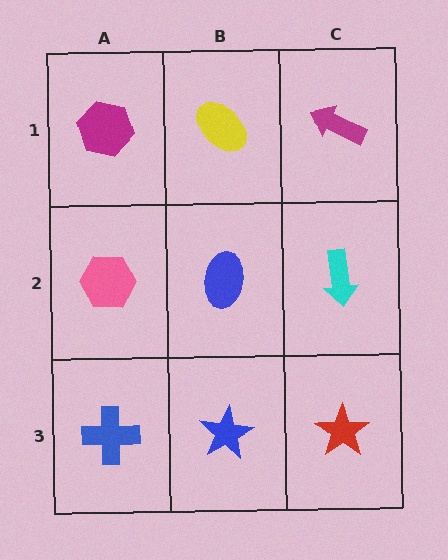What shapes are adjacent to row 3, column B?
A blue ellipse (row 2, column B), a blue cross (row 3, column A), a red star (row 3, column C).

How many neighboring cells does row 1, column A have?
2.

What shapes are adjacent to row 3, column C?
A cyan arrow (row 2, column C), a blue star (row 3, column B).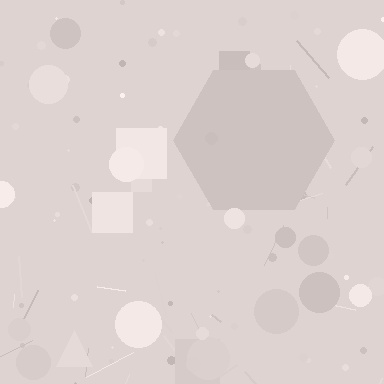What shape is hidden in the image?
A hexagon is hidden in the image.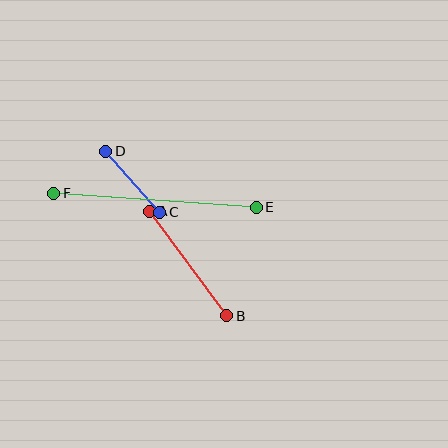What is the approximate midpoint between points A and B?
The midpoint is at approximately (188, 264) pixels.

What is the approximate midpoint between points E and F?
The midpoint is at approximately (155, 200) pixels.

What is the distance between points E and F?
The distance is approximately 203 pixels.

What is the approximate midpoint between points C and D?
The midpoint is at approximately (133, 182) pixels.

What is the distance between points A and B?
The distance is approximately 130 pixels.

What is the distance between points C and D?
The distance is approximately 82 pixels.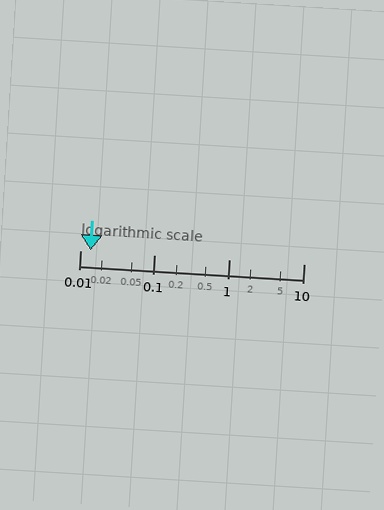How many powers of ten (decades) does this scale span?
The scale spans 3 decades, from 0.01 to 10.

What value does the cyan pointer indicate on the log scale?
The pointer indicates approximately 0.014.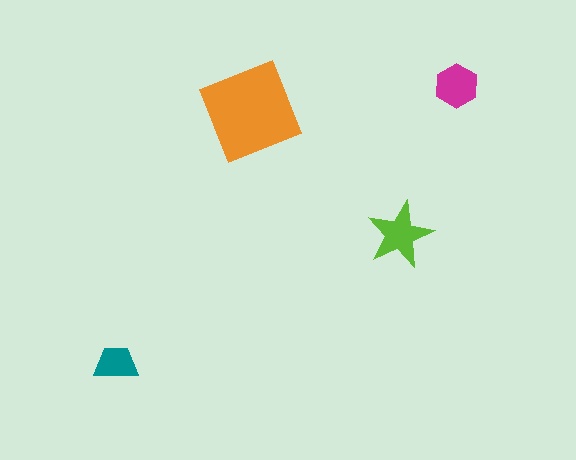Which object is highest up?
The magenta hexagon is topmost.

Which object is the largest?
The orange square.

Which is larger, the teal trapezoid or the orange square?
The orange square.